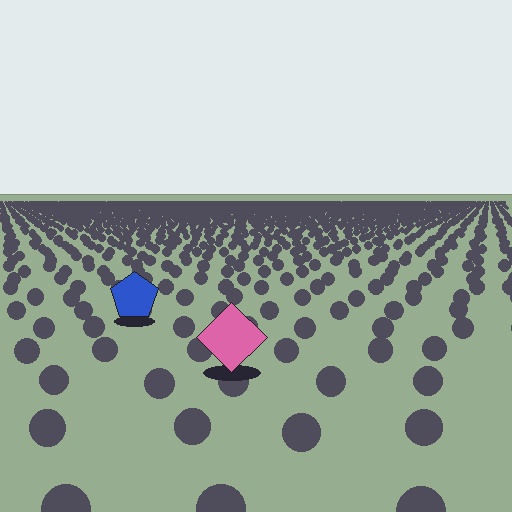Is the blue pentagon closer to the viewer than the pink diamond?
No. The pink diamond is closer — you can tell from the texture gradient: the ground texture is coarser near it.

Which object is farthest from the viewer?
The blue pentagon is farthest from the viewer. It appears smaller and the ground texture around it is denser.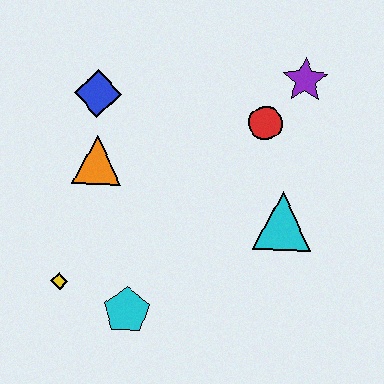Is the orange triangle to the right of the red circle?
No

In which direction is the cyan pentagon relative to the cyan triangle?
The cyan pentagon is to the left of the cyan triangle.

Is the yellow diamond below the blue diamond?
Yes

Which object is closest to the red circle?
The purple star is closest to the red circle.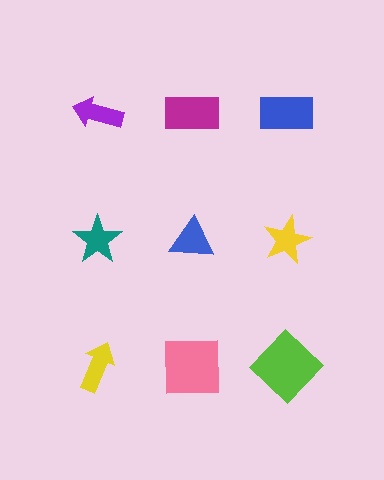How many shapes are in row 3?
3 shapes.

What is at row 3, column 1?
A yellow arrow.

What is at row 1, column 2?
A magenta rectangle.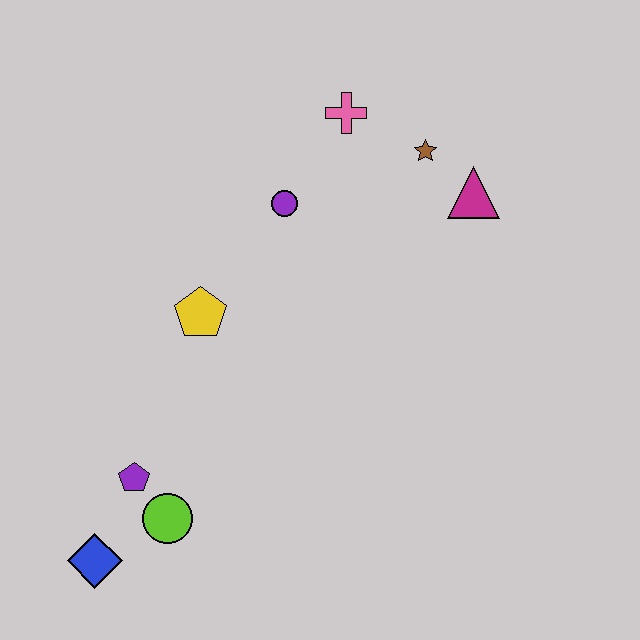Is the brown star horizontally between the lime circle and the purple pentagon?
No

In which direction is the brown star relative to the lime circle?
The brown star is above the lime circle.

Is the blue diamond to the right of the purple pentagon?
No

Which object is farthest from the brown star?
The blue diamond is farthest from the brown star.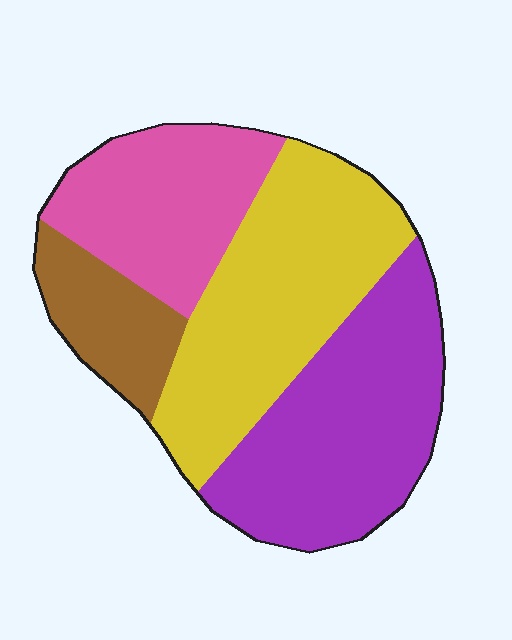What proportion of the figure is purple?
Purple takes up about one third (1/3) of the figure.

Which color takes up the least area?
Brown, at roughly 10%.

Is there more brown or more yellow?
Yellow.